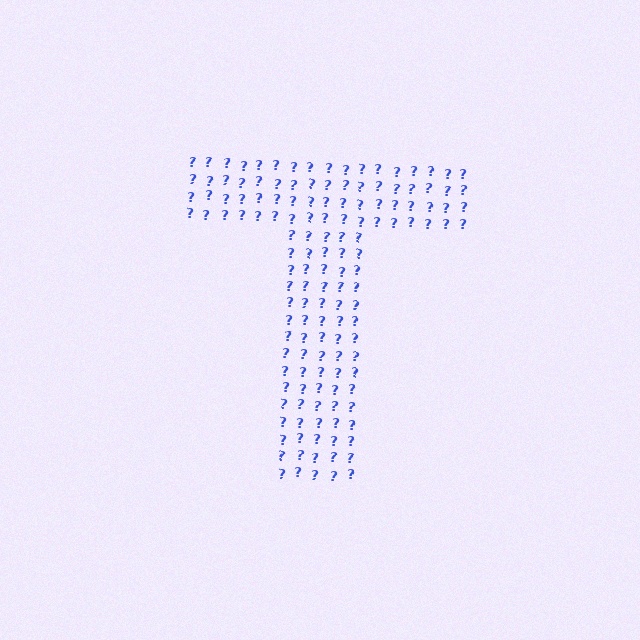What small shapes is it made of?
It is made of small question marks.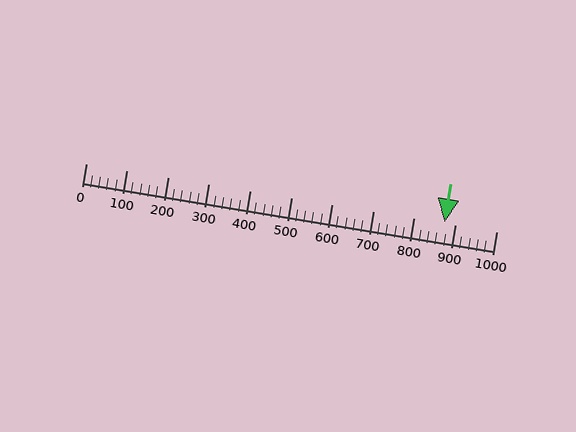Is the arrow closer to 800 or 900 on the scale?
The arrow is closer to 900.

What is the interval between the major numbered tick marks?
The major tick marks are spaced 100 units apart.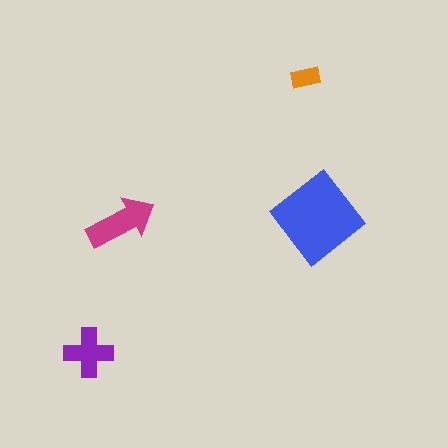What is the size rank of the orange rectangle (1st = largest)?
4th.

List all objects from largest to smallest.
The blue diamond, the magenta arrow, the purple cross, the orange rectangle.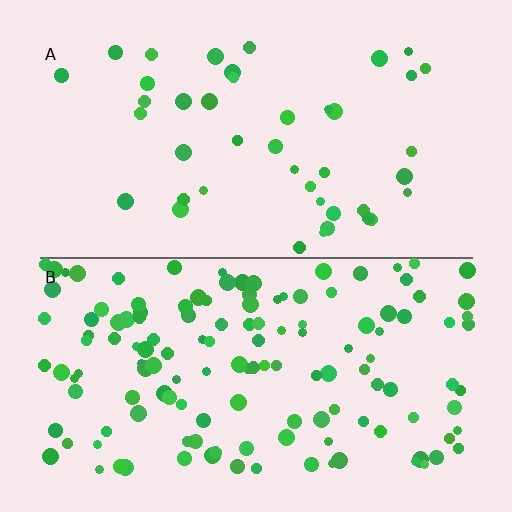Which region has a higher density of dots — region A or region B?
B (the bottom).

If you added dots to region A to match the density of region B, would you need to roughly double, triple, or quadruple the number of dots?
Approximately triple.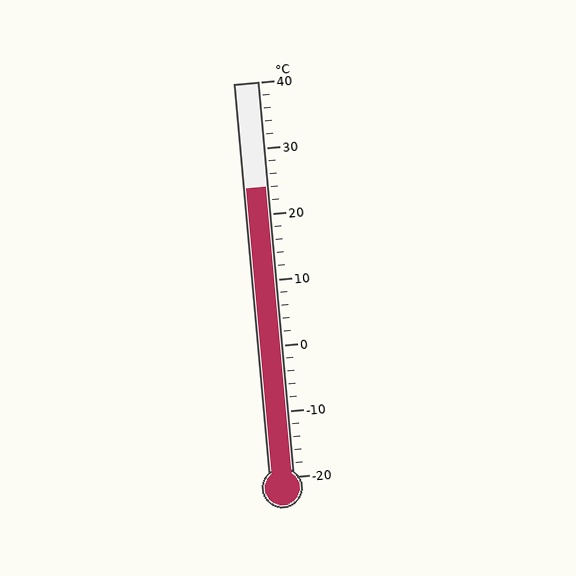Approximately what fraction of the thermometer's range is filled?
The thermometer is filled to approximately 75% of its range.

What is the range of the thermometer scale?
The thermometer scale ranges from -20°C to 40°C.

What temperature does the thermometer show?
The thermometer shows approximately 24°C.